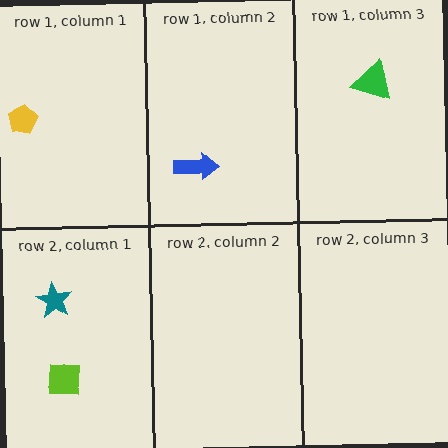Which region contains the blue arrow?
The row 1, column 2 region.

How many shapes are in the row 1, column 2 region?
1.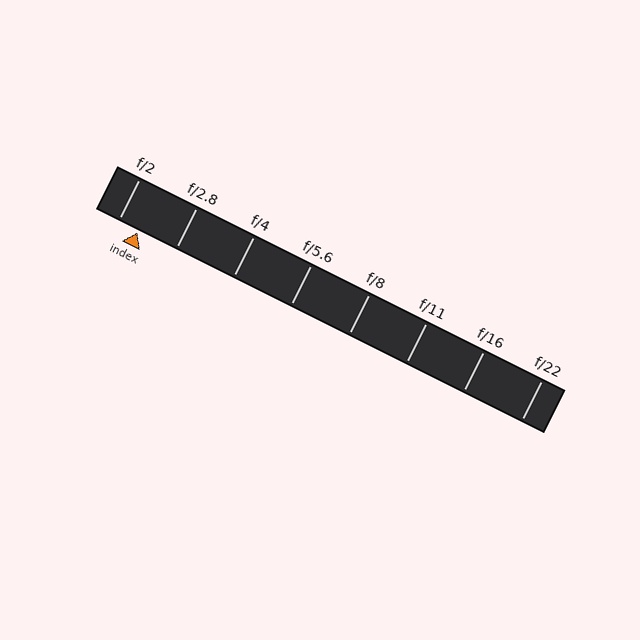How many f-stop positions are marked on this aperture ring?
There are 8 f-stop positions marked.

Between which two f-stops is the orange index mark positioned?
The index mark is between f/2 and f/2.8.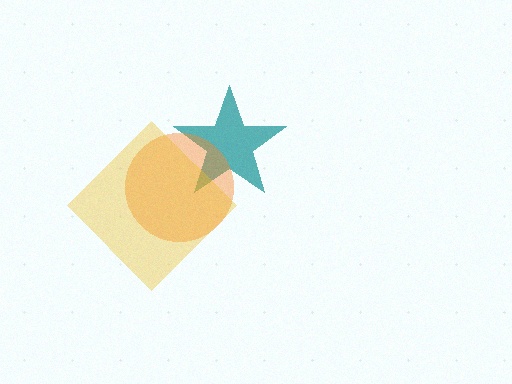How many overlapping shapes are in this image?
There are 3 overlapping shapes in the image.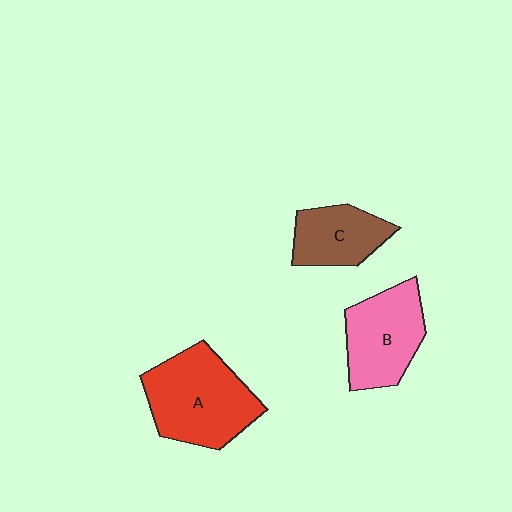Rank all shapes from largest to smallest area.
From largest to smallest: A (red), B (pink), C (brown).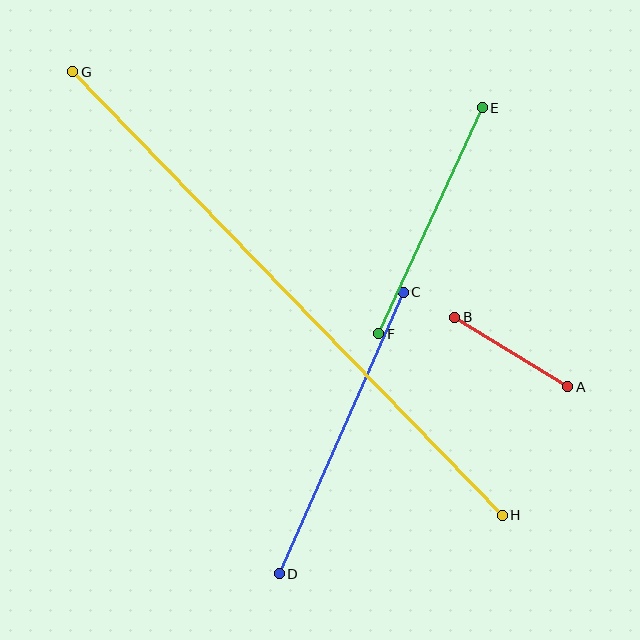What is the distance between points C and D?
The distance is approximately 308 pixels.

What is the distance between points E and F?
The distance is approximately 249 pixels.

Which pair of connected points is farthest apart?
Points G and H are farthest apart.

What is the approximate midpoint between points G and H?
The midpoint is at approximately (288, 293) pixels.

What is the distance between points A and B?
The distance is approximately 132 pixels.